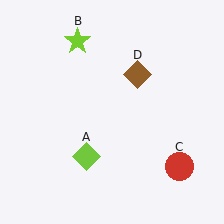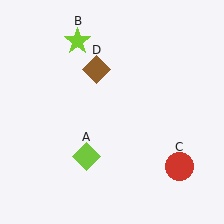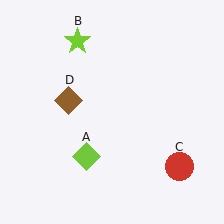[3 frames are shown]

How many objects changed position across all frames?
1 object changed position: brown diamond (object D).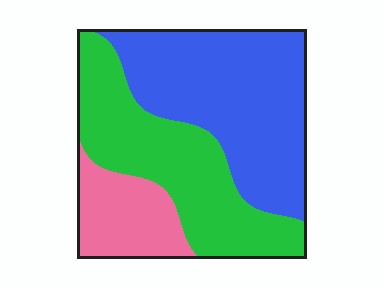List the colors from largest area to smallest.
From largest to smallest: blue, green, pink.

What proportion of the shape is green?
Green takes up about three eighths (3/8) of the shape.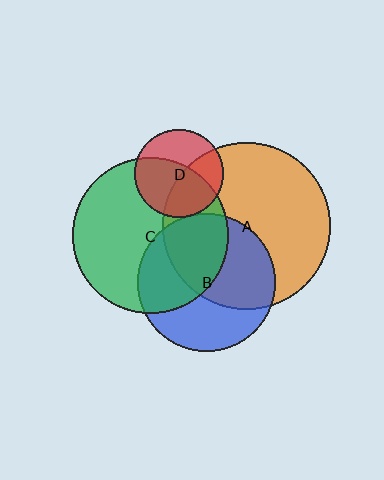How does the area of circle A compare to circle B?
Approximately 1.5 times.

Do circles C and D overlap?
Yes.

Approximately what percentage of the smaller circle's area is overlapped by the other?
Approximately 55%.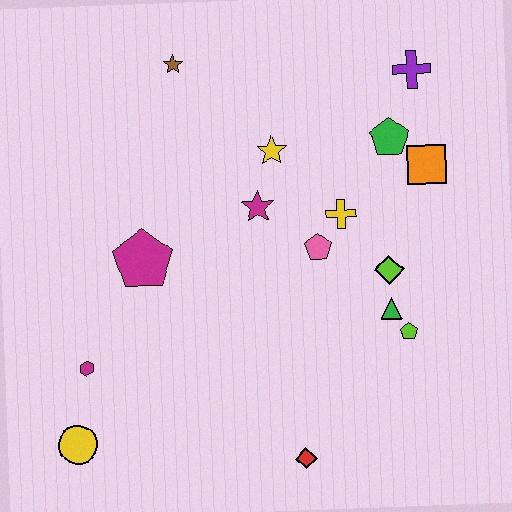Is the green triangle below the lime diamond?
Yes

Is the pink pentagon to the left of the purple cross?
Yes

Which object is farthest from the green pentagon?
The yellow circle is farthest from the green pentagon.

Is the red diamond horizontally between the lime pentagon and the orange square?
No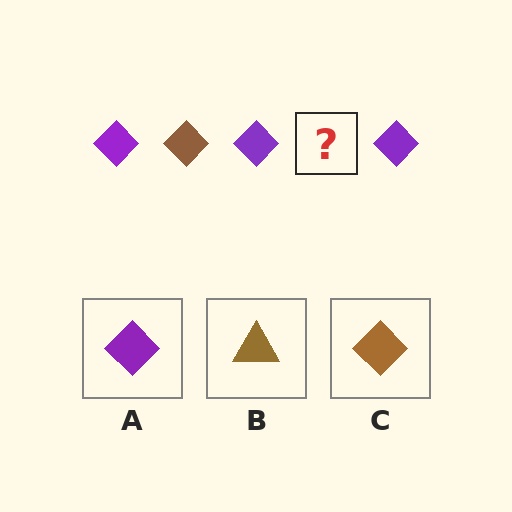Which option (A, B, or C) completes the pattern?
C.